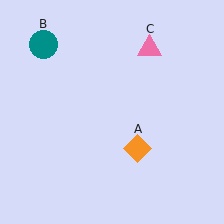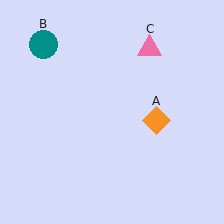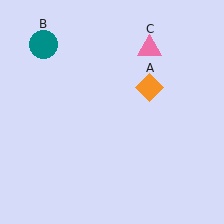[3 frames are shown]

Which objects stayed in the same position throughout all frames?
Teal circle (object B) and pink triangle (object C) remained stationary.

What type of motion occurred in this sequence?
The orange diamond (object A) rotated counterclockwise around the center of the scene.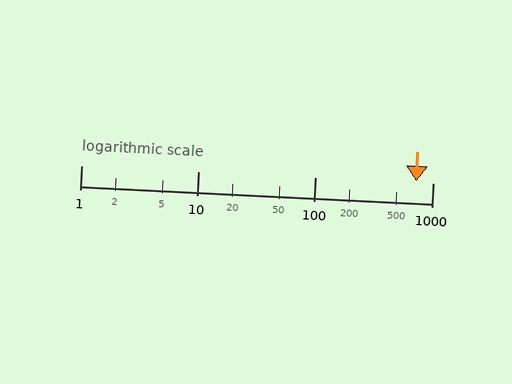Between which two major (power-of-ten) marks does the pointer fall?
The pointer is between 100 and 1000.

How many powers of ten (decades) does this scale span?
The scale spans 3 decades, from 1 to 1000.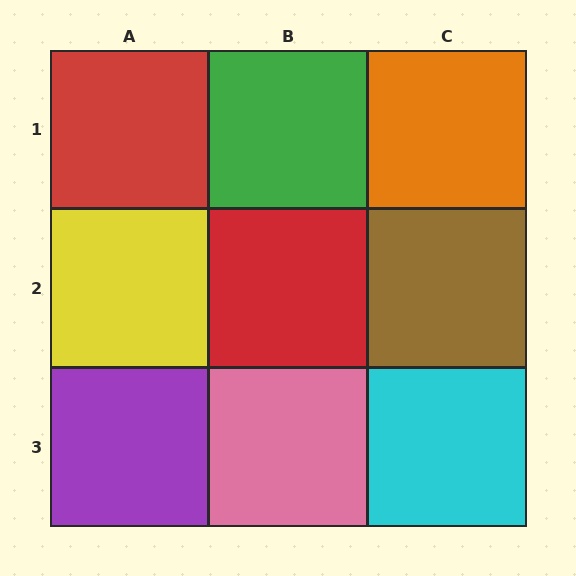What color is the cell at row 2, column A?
Yellow.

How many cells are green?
1 cell is green.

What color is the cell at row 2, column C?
Brown.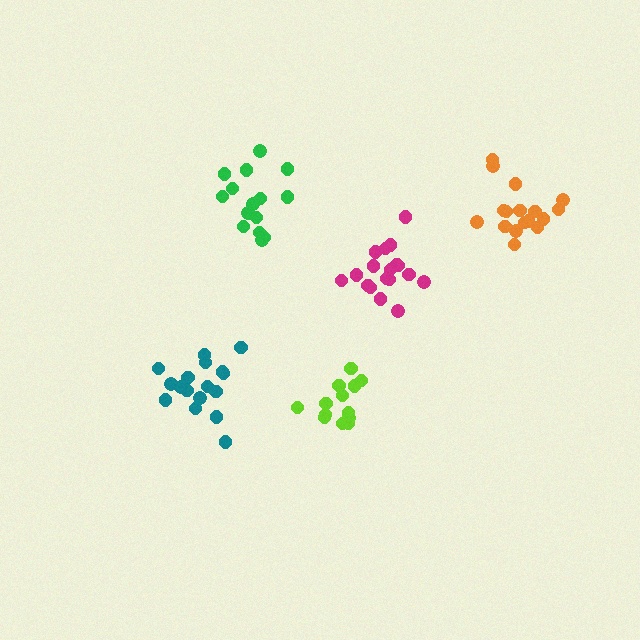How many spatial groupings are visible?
There are 5 spatial groupings.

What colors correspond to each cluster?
The clusters are colored: orange, lime, green, teal, magenta.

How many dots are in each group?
Group 1: 17 dots, Group 2: 13 dots, Group 3: 15 dots, Group 4: 17 dots, Group 5: 18 dots (80 total).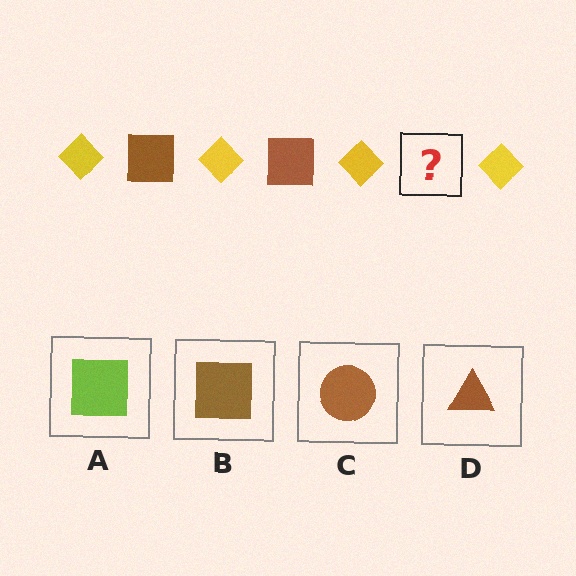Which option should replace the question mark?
Option B.